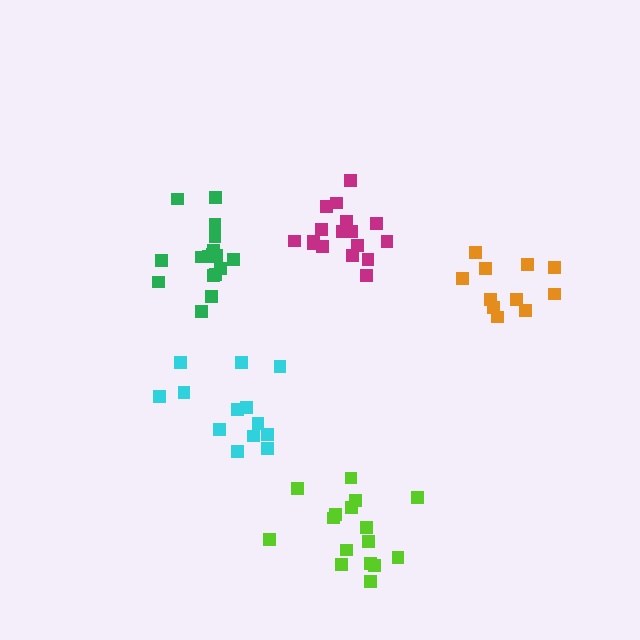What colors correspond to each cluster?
The clusters are colored: green, cyan, lime, magenta, orange.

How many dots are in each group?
Group 1: 17 dots, Group 2: 13 dots, Group 3: 16 dots, Group 4: 17 dots, Group 5: 11 dots (74 total).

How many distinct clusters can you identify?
There are 5 distinct clusters.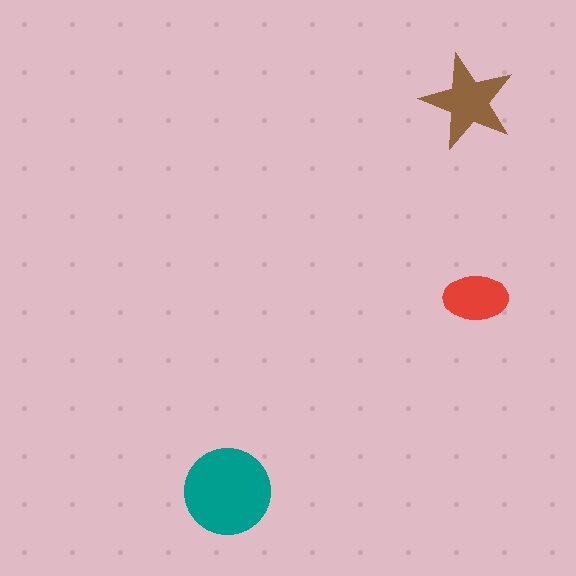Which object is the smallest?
The red ellipse.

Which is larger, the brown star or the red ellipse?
The brown star.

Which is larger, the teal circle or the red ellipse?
The teal circle.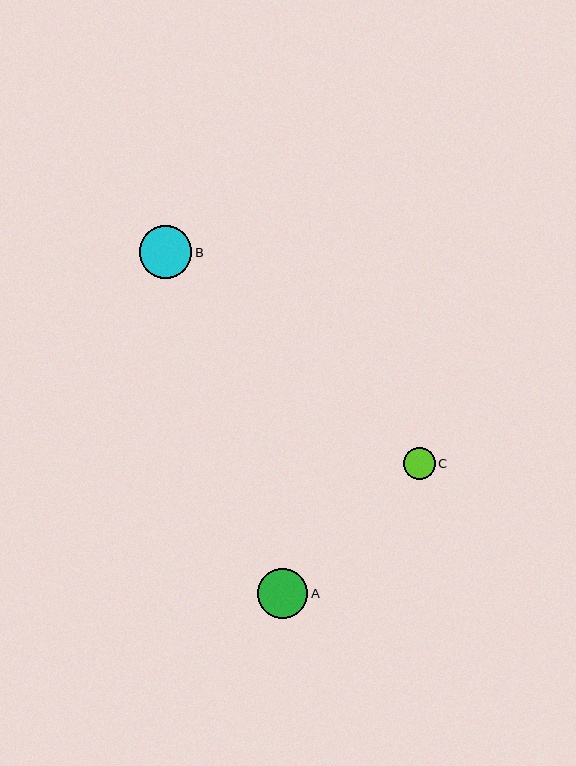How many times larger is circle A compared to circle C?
Circle A is approximately 1.6 times the size of circle C.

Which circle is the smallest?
Circle C is the smallest with a size of approximately 32 pixels.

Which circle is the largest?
Circle B is the largest with a size of approximately 53 pixels.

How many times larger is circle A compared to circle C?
Circle A is approximately 1.6 times the size of circle C.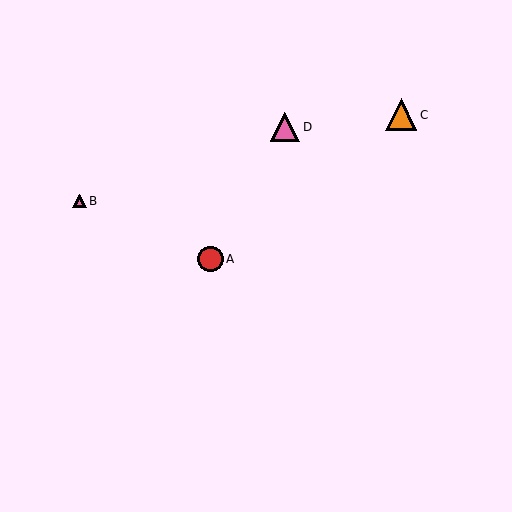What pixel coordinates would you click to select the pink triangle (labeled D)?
Click at (285, 127) to select the pink triangle D.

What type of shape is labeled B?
Shape B is a pink triangle.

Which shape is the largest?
The orange triangle (labeled C) is the largest.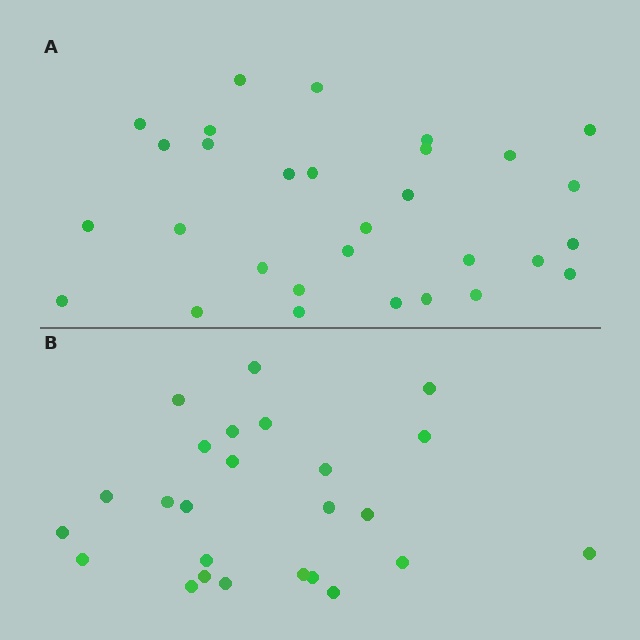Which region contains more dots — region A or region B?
Region A (the top region) has more dots.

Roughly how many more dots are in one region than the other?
Region A has about 5 more dots than region B.